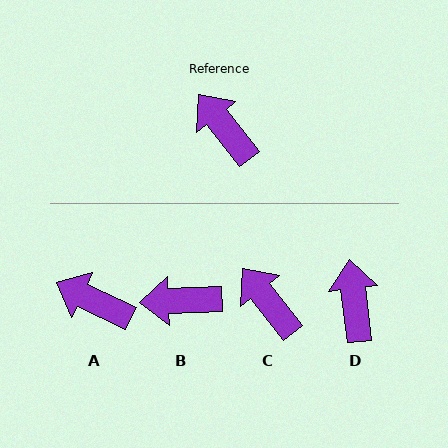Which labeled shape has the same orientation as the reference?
C.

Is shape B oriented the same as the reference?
No, it is off by about 54 degrees.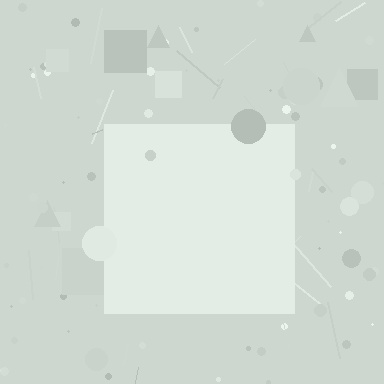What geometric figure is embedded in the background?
A square is embedded in the background.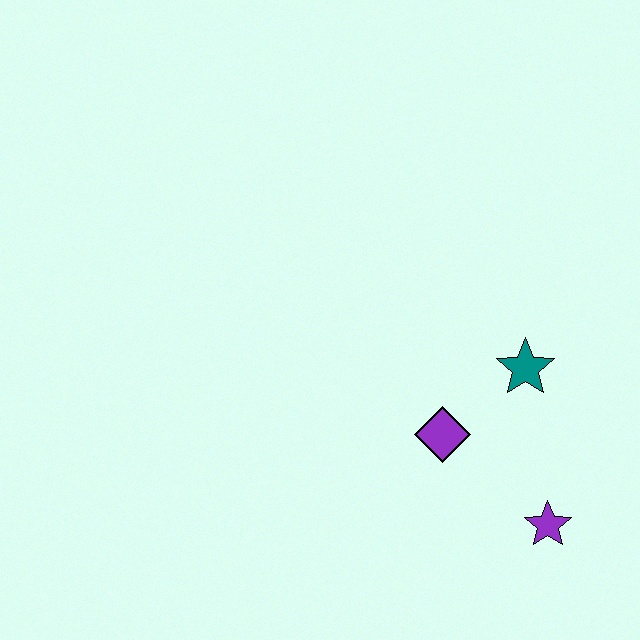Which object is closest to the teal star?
The purple diamond is closest to the teal star.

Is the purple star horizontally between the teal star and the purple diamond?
No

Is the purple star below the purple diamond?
Yes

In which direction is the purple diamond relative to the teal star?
The purple diamond is to the left of the teal star.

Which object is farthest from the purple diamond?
The purple star is farthest from the purple diamond.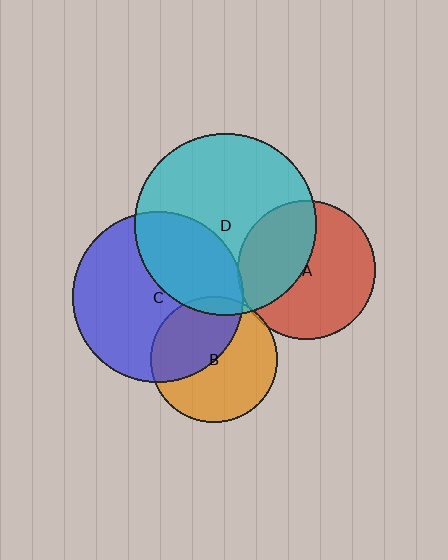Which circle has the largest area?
Circle D (cyan).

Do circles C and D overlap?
Yes.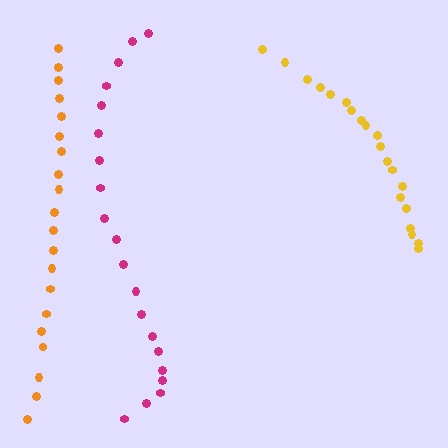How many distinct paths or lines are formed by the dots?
There are 3 distinct paths.